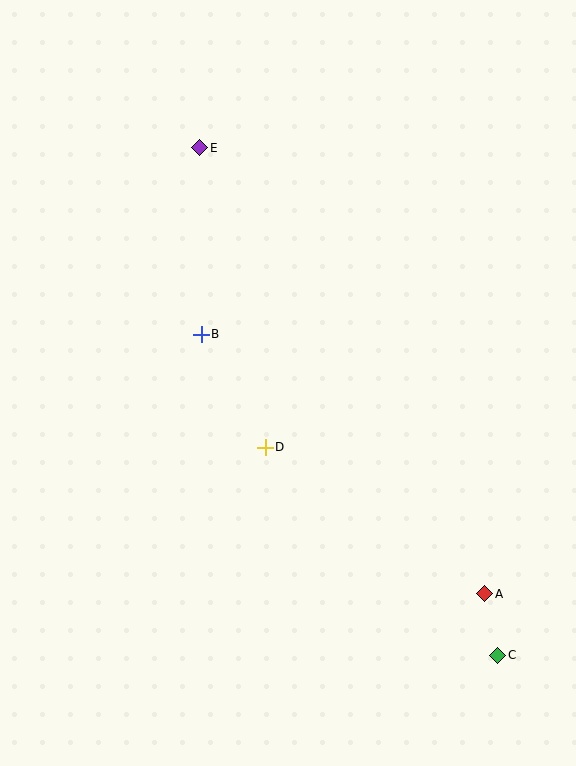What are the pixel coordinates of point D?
Point D is at (265, 447).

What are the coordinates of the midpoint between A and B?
The midpoint between A and B is at (343, 464).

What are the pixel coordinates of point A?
Point A is at (485, 594).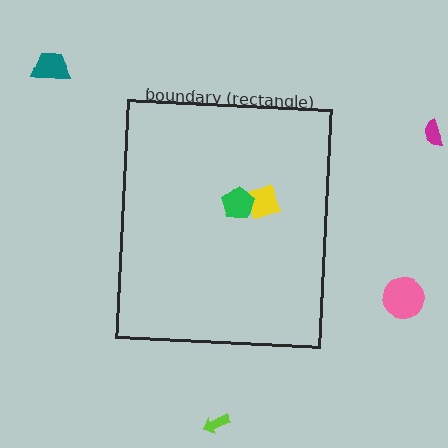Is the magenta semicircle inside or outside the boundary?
Outside.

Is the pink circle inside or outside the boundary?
Outside.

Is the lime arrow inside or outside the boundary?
Outside.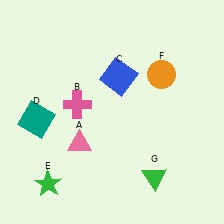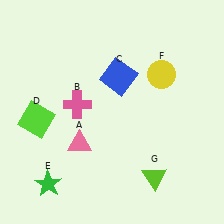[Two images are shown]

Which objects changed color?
D changed from teal to lime. F changed from orange to yellow. G changed from green to lime.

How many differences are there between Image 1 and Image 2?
There are 3 differences between the two images.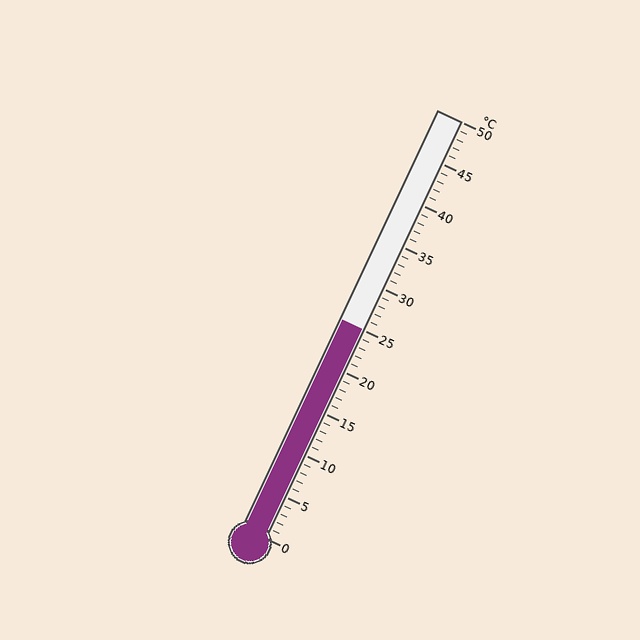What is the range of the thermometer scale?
The thermometer scale ranges from 0°C to 50°C.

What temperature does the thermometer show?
The thermometer shows approximately 25°C.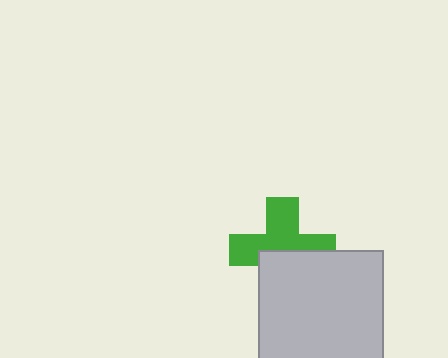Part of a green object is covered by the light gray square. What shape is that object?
It is a cross.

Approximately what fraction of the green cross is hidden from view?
Roughly 43% of the green cross is hidden behind the light gray square.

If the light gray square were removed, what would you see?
You would see the complete green cross.